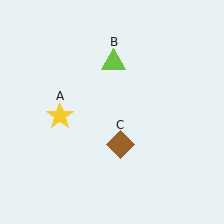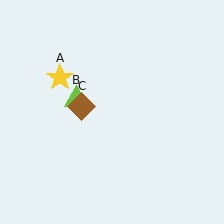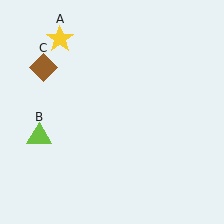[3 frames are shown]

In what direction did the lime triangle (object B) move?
The lime triangle (object B) moved down and to the left.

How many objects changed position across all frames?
3 objects changed position: yellow star (object A), lime triangle (object B), brown diamond (object C).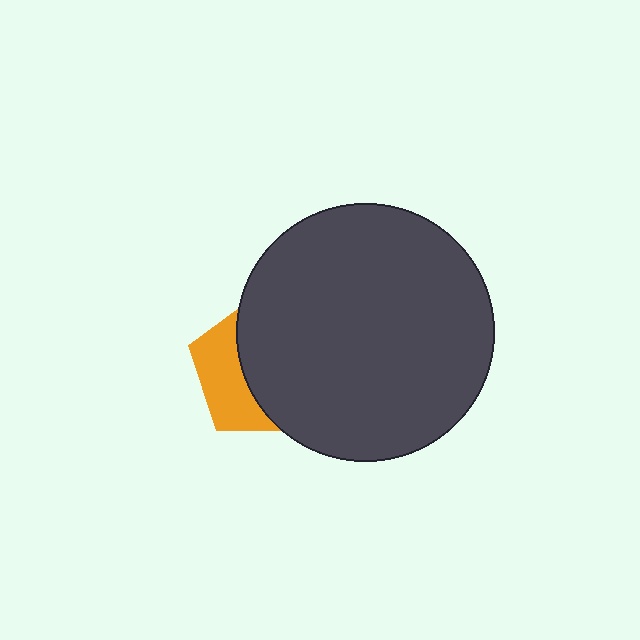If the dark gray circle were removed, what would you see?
You would see the complete orange pentagon.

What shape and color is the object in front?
The object in front is a dark gray circle.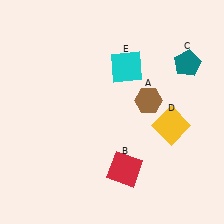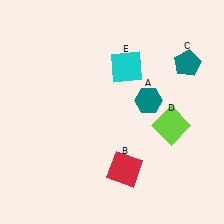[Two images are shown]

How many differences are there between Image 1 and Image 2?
There are 2 differences between the two images.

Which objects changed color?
A changed from brown to teal. D changed from yellow to lime.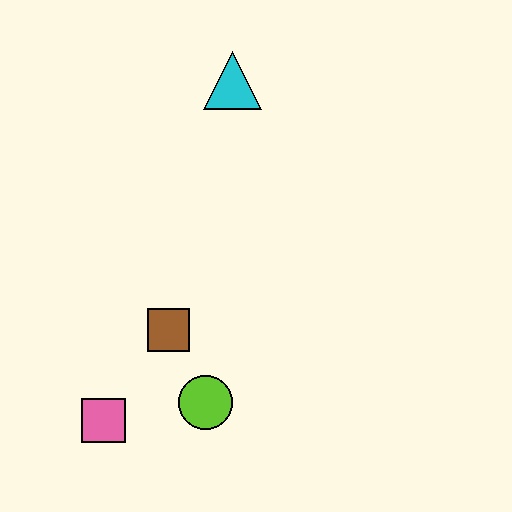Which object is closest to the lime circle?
The brown square is closest to the lime circle.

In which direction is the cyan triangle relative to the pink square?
The cyan triangle is above the pink square.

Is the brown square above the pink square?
Yes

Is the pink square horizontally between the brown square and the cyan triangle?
No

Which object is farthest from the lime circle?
The cyan triangle is farthest from the lime circle.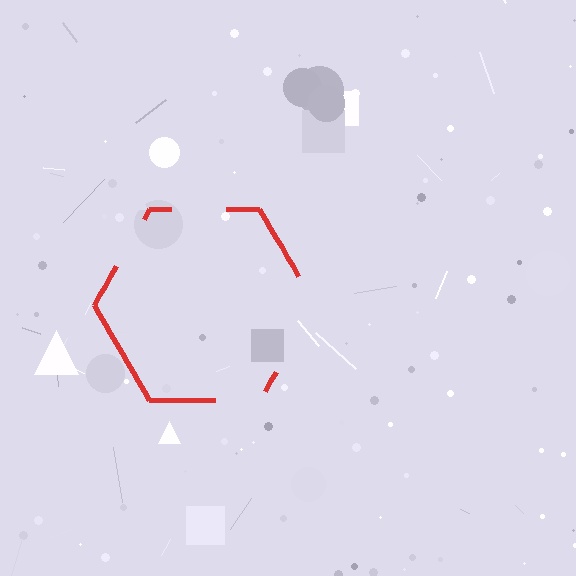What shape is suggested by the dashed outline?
The dashed outline suggests a hexagon.